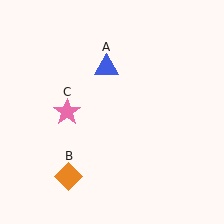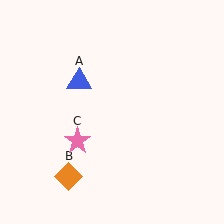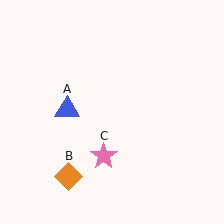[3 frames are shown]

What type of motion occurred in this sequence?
The blue triangle (object A), pink star (object C) rotated counterclockwise around the center of the scene.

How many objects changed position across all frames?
2 objects changed position: blue triangle (object A), pink star (object C).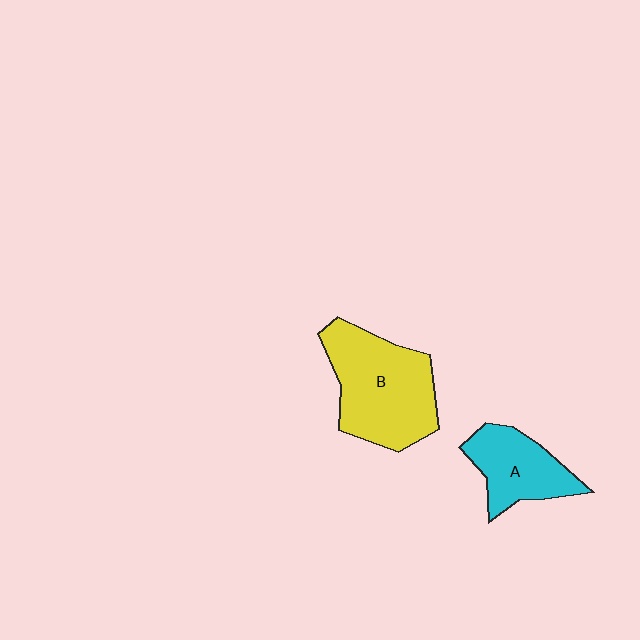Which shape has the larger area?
Shape B (yellow).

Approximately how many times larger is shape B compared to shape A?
Approximately 1.6 times.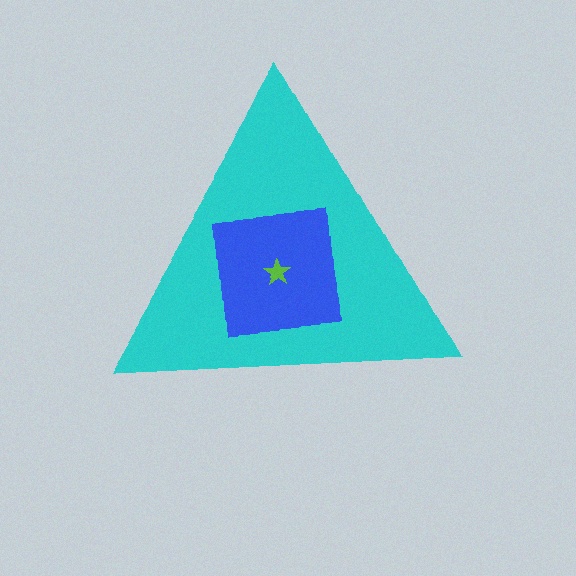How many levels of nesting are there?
3.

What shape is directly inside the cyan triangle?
The blue square.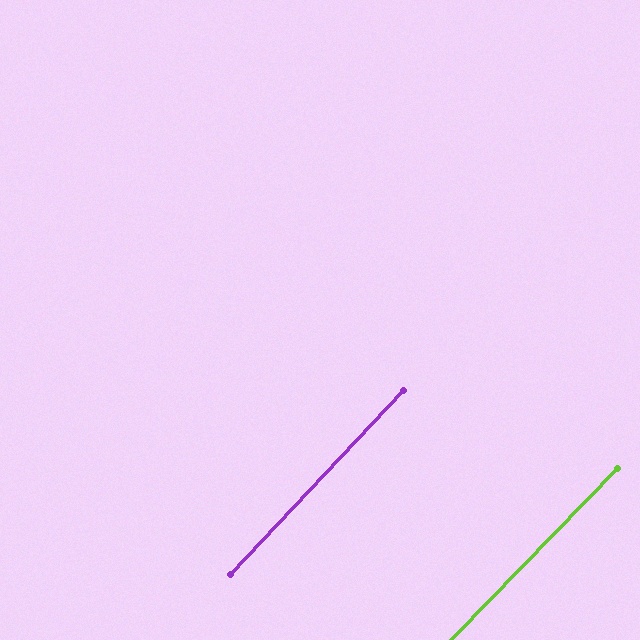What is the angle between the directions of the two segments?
Approximately 1 degree.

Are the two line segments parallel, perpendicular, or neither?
Parallel — their directions differ by only 0.9°.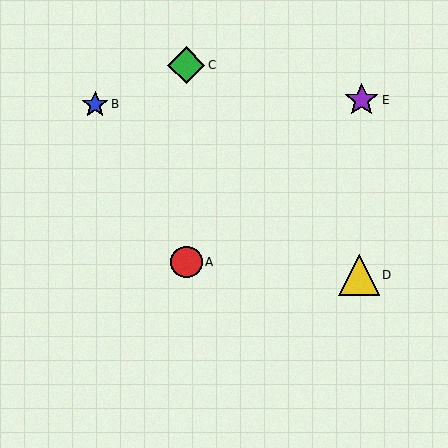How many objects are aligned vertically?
2 objects (A, C) are aligned vertically.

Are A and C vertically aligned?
Yes, both are at x≈186.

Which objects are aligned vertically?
Objects A, C are aligned vertically.